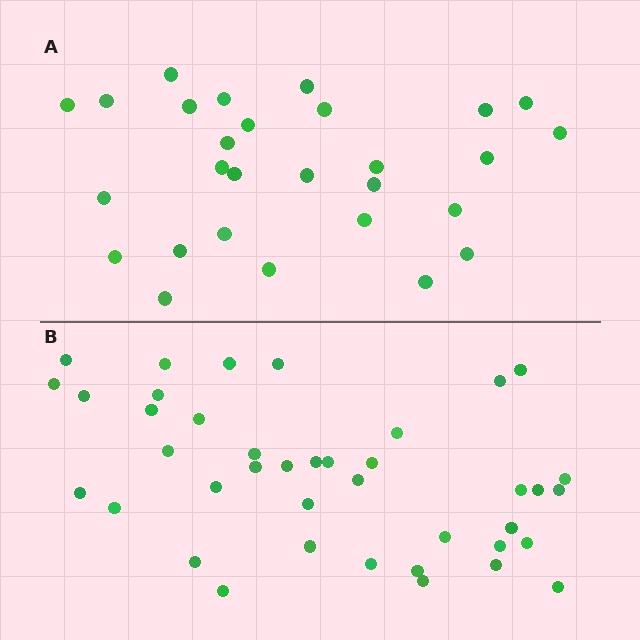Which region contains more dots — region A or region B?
Region B (the bottom region) has more dots.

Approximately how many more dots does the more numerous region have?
Region B has roughly 12 or so more dots than region A.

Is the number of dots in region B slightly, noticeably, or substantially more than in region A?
Region B has noticeably more, but not dramatically so. The ratio is roughly 1.4 to 1.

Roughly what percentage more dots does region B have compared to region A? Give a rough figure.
About 45% more.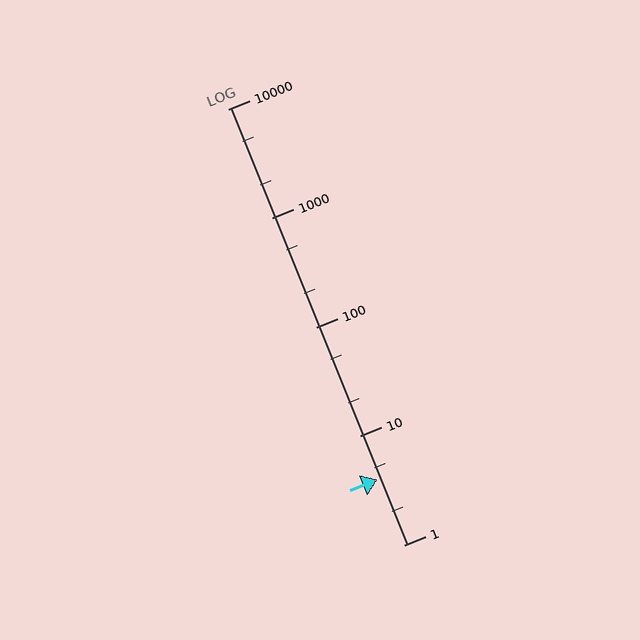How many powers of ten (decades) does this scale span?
The scale spans 4 decades, from 1 to 10000.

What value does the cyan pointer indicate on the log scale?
The pointer indicates approximately 4.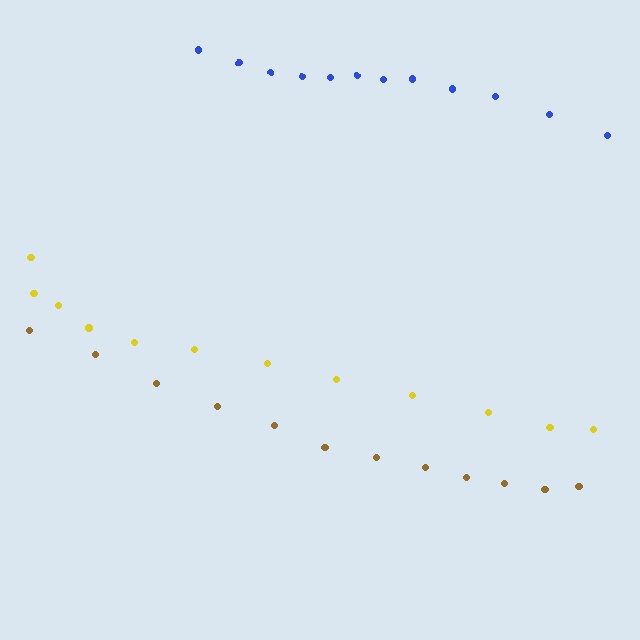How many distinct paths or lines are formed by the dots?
There are 3 distinct paths.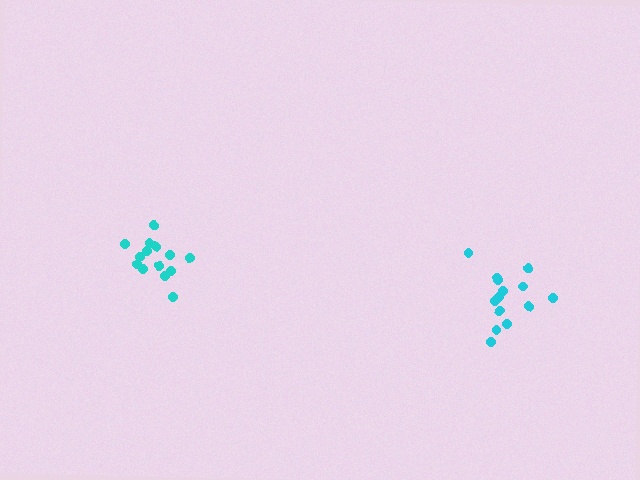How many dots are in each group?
Group 1: 14 dots, Group 2: 14 dots (28 total).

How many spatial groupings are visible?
There are 2 spatial groupings.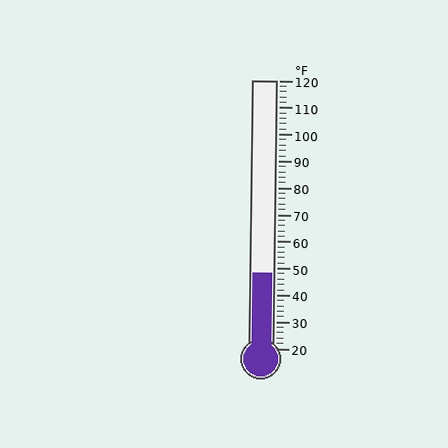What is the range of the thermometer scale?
The thermometer scale ranges from 20°F to 120°F.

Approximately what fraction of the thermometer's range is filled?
The thermometer is filled to approximately 30% of its range.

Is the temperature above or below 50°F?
The temperature is below 50°F.